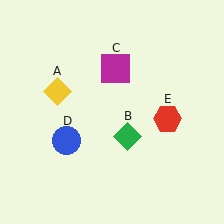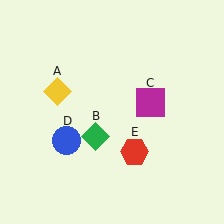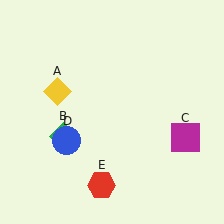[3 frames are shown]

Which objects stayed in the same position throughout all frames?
Yellow diamond (object A) and blue circle (object D) remained stationary.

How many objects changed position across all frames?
3 objects changed position: green diamond (object B), magenta square (object C), red hexagon (object E).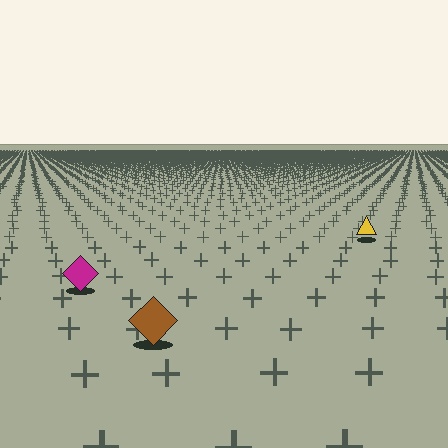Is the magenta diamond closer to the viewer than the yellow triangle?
Yes. The magenta diamond is closer — you can tell from the texture gradient: the ground texture is coarser near it.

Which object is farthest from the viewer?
The yellow triangle is farthest from the viewer. It appears smaller and the ground texture around it is denser.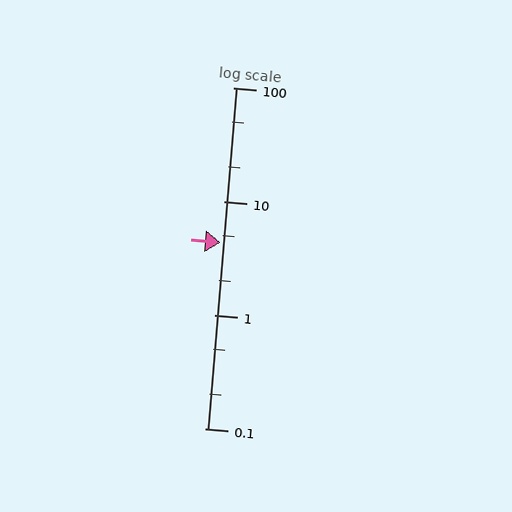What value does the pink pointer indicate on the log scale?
The pointer indicates approximately 4.3.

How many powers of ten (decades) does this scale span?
The scale spans 3 decades, from 0.1 to 100.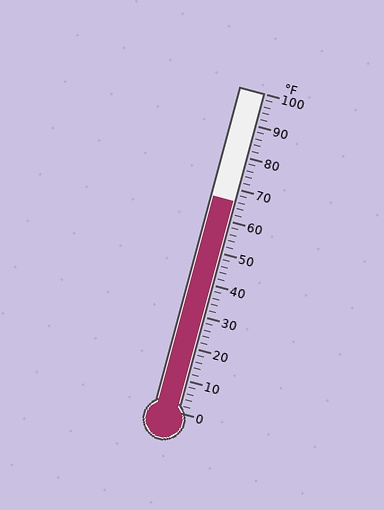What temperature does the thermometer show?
The thermometer shows approximately 66°F.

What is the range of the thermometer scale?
The thermometer scale ranges from 0°F to 100°F.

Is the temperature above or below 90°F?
The temperature is below 90°F.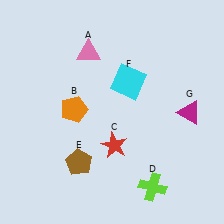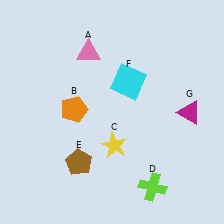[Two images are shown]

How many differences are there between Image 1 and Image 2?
There is 1 difference between the two images.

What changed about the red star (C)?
In Image 1, C is red. In Image 2, it changed to yellow.